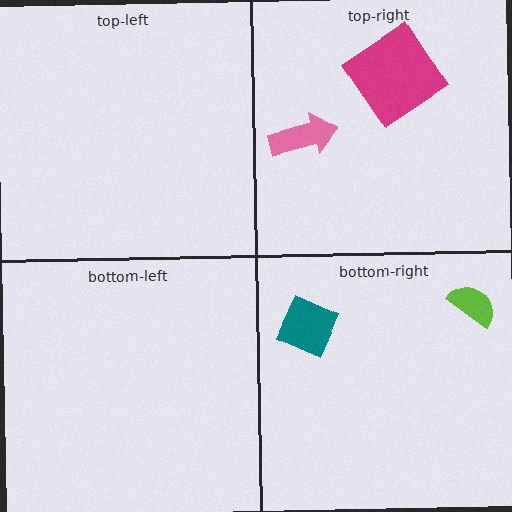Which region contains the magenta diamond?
The top-right region.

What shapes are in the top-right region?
The pink arrow, the magenta diamond.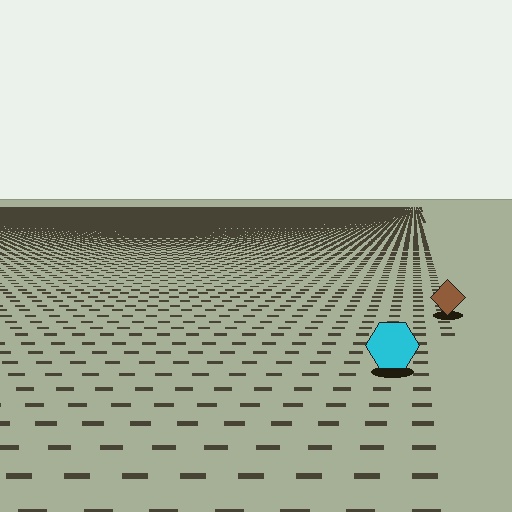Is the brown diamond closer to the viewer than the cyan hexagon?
No. The cyan hexagon is closer — you can tell from the texture gradient: the ground texture is coarser near it.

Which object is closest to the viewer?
The cyan hexagon is closest. The texture marks near it are larger and more spread out.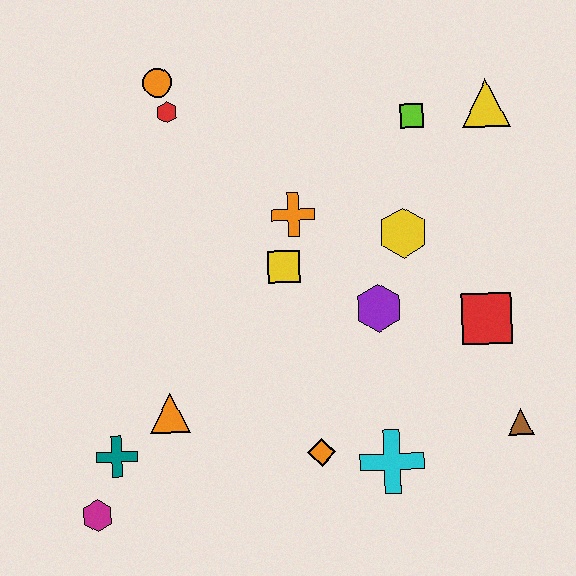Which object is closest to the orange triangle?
The teal cross is closest to the orange triangle.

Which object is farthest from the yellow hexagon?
The magenta hexagon is farthest from the yellow hexagon.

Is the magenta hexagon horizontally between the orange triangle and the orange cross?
No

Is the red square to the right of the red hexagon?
Yes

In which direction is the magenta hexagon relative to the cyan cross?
The magenta hexagon is to the left of the cyan cross.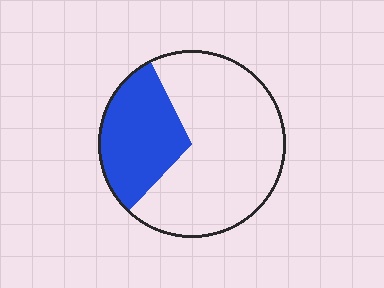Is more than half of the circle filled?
No.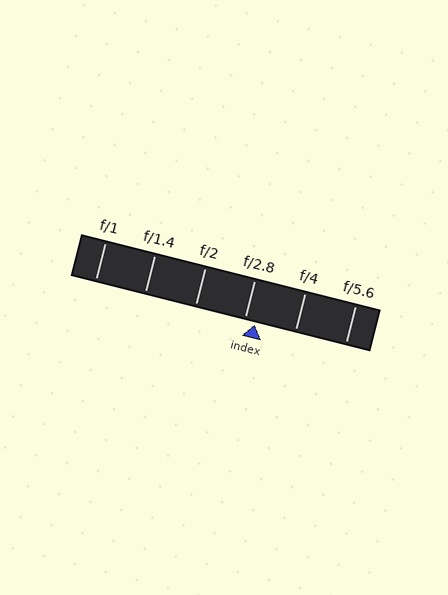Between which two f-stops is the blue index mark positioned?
The index mark is between f/2.8 and f/4.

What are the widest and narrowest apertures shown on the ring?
The widest aperture shown is f/1 and the narrowest is f/5.6.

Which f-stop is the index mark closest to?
The index mark is closest to f/2.8.